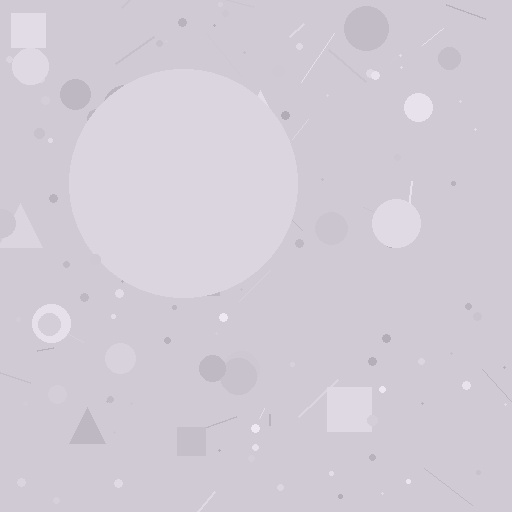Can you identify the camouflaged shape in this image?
The camouflaged shape is a circle.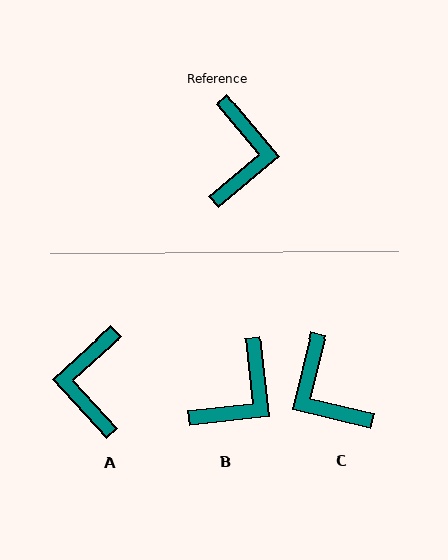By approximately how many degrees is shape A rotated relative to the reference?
Approximately 178 degrees clockwise.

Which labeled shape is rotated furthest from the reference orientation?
A, about 178 degrees away.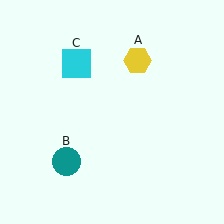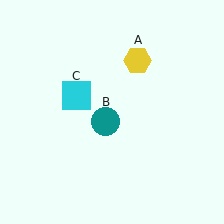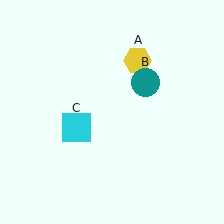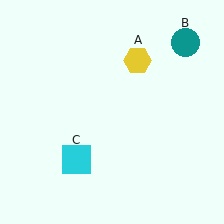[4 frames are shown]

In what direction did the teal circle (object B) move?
The teal circle (object B) moved up and to the right.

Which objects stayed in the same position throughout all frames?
Yellow hexagon (object A) remained stationary.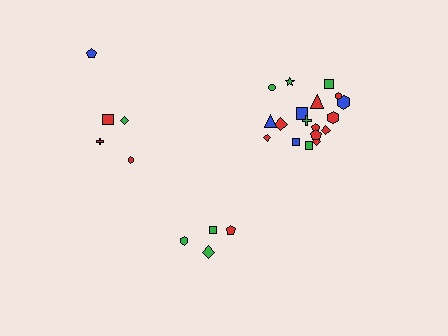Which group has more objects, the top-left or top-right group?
The top-right group.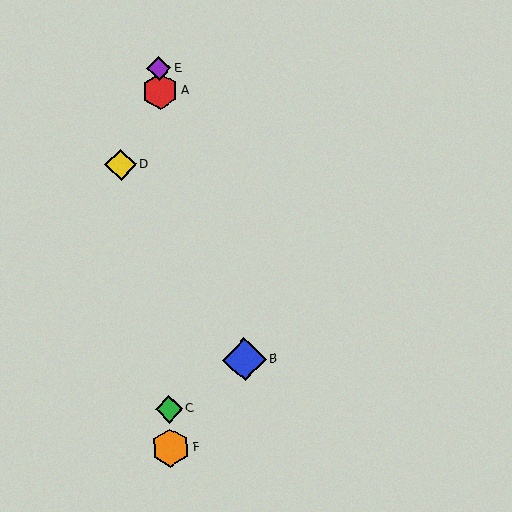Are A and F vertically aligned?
Yes, both are at x≈160.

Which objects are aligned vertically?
Objects A, C, E, F are aligned vertically.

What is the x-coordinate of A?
Object A is at x≈160.